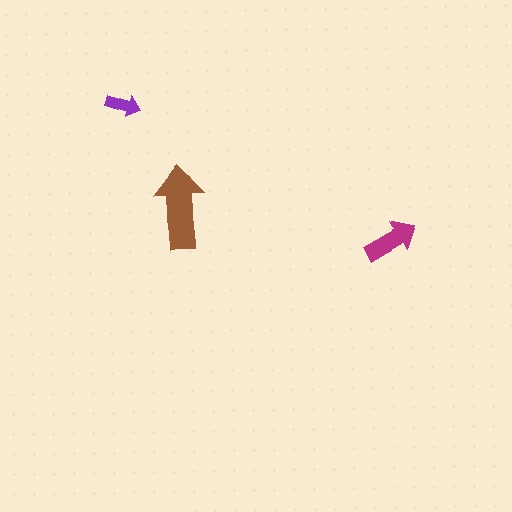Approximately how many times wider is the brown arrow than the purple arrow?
About 2.5 times wider.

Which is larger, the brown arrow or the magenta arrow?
The brown one.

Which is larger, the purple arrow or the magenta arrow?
The magenta one.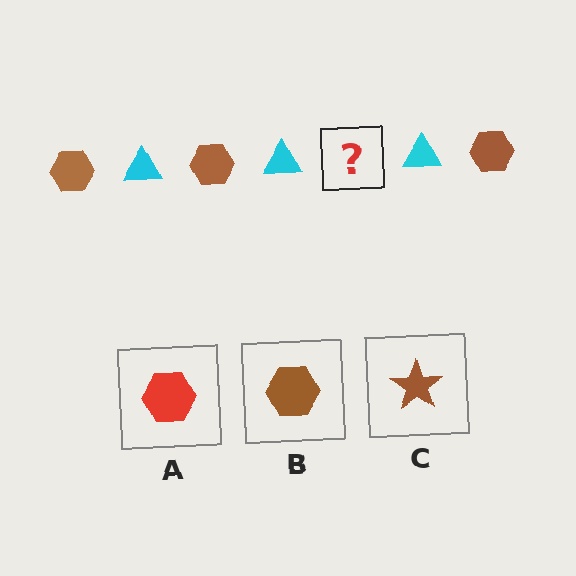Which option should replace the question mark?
Option B.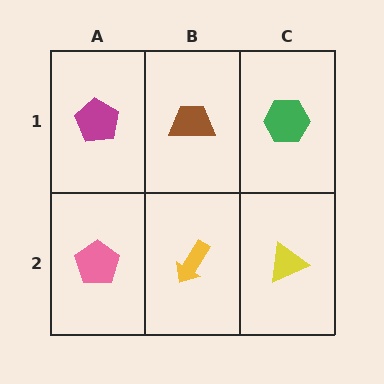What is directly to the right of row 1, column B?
A green hexagon.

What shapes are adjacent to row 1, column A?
A pink pentagon (row 2, column A), a brown trapezoid (row 1, column B).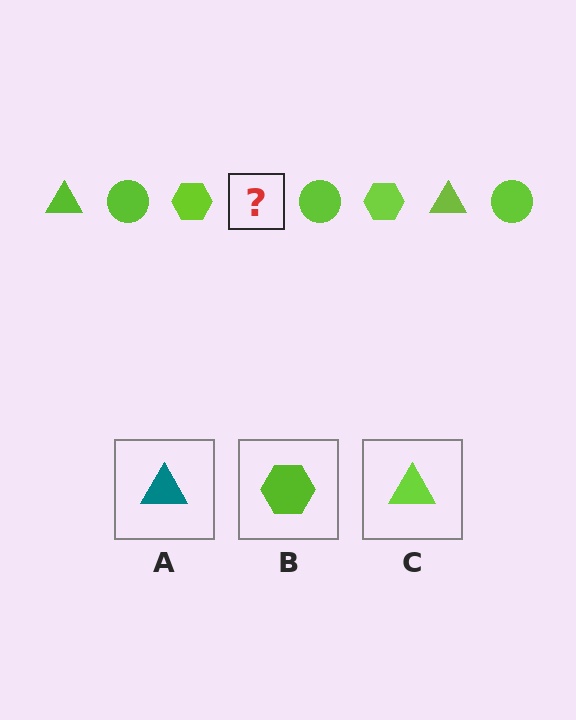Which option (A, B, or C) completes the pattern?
C.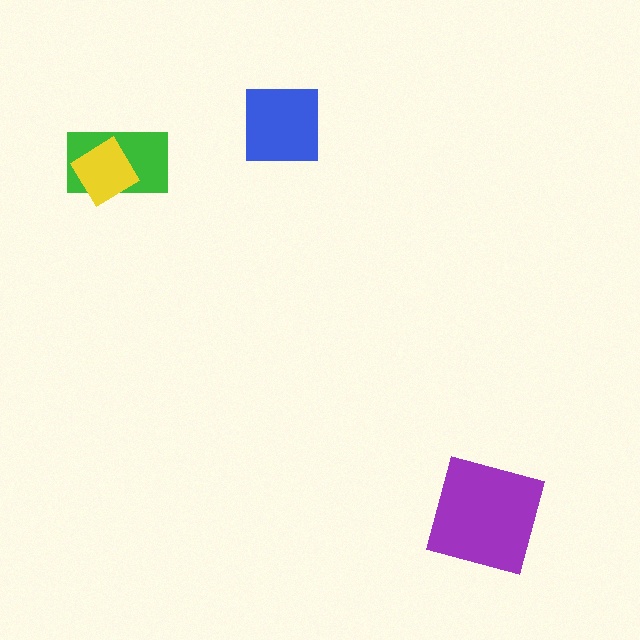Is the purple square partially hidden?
No, no other shape covers it.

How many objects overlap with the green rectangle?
1 object overlaps with the green rectangle.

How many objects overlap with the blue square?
0 objects overlap with the blue square.